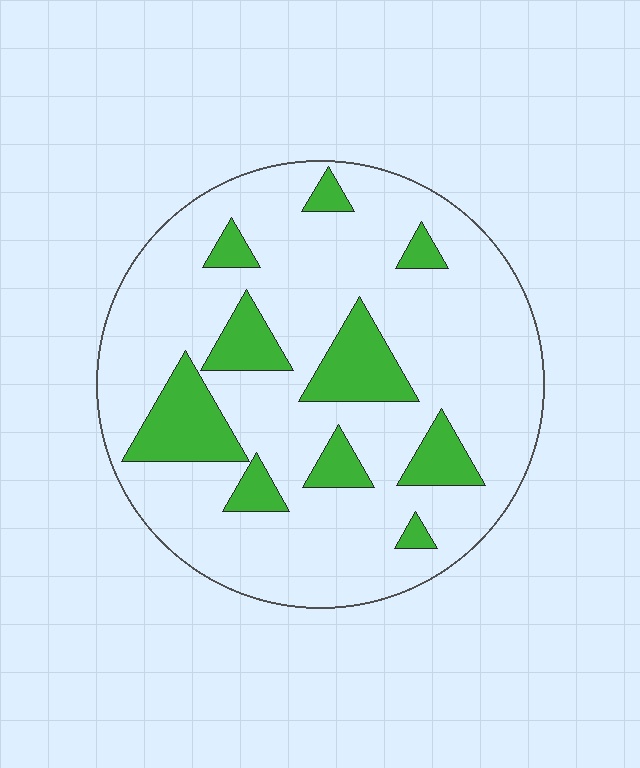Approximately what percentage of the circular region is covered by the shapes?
Approximately 20%.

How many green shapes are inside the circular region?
10.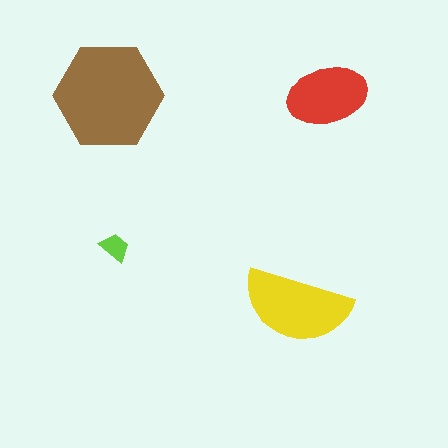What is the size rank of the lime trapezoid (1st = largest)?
4th.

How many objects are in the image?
There are 4 objects in the image.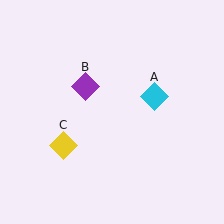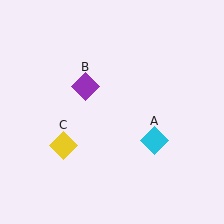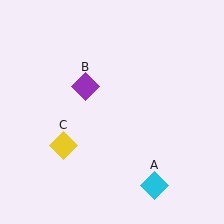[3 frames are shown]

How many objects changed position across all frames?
1 object changed position: cyan diamond (object A).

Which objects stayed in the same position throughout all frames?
Purple diamond (object B) and yellow diamond (object C) remained stationary.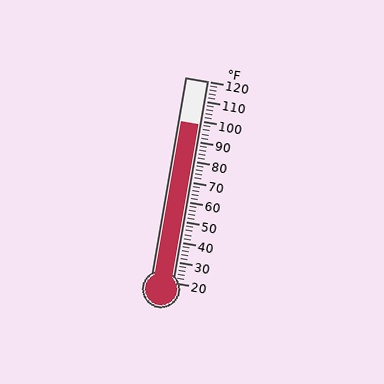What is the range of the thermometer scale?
The thermometer scale ranges from 20°F to 120°F.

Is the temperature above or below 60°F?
The temperature is above 60°F.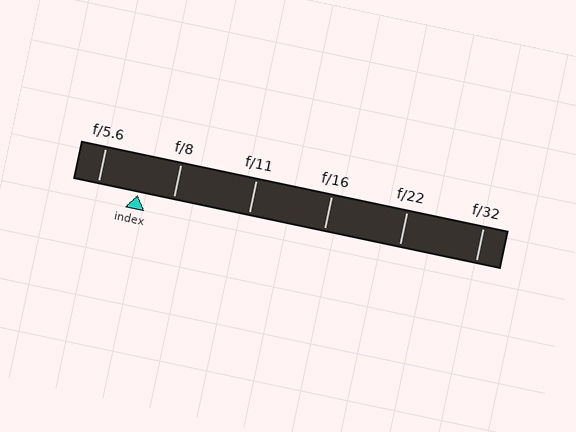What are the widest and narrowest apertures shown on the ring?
The widest aperture shown is f/5.6 and the narrowest is f/32.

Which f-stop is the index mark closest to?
The index mark is closest to f/8.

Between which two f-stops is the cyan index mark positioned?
The index mark is between f/5.6 and f/8.